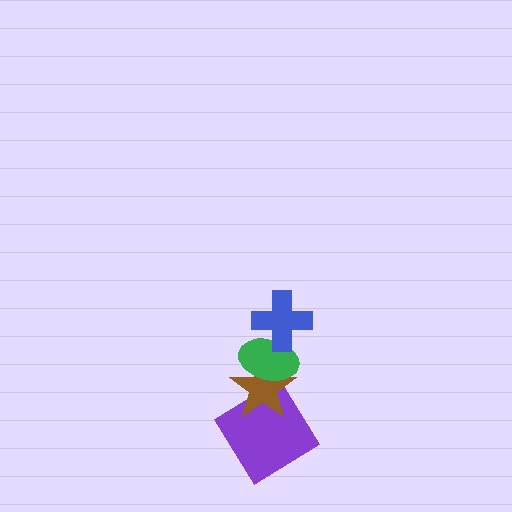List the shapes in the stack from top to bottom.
From top to bottom: the blue cross, the green ellipse, the brown star, the purple diamond.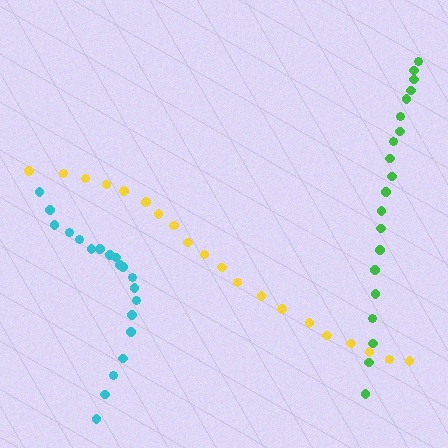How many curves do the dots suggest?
There are 3 distinct paths.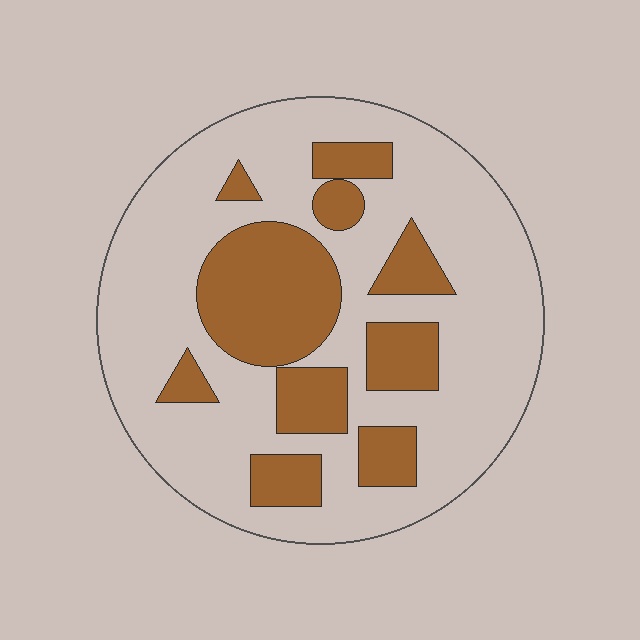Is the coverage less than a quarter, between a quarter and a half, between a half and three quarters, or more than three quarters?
Between a quarter and a half.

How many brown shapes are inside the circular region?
10.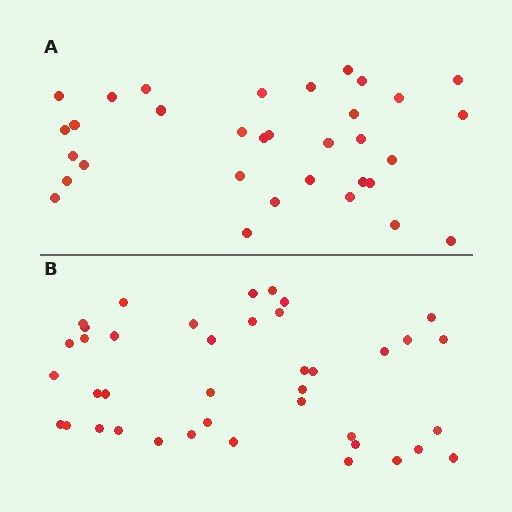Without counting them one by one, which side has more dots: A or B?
Region B (the bottom region) has more dots.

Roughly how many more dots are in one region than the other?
Region B has roughly 8 or so more dots than region A.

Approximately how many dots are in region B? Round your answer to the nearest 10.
About 40 dots.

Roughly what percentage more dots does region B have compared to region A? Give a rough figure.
About 20% more.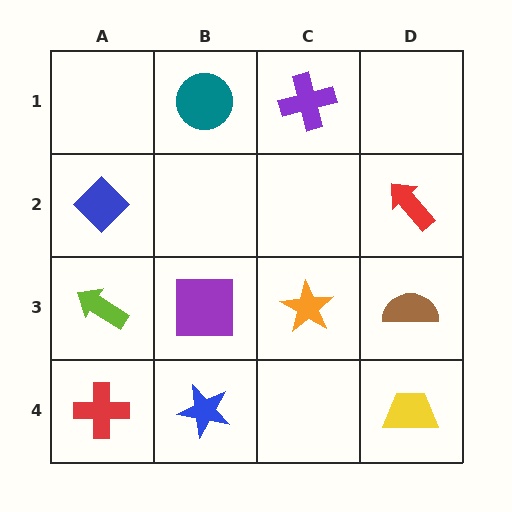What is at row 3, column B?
A purple square.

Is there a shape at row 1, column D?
No, that cell is empty.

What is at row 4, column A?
A red cross.